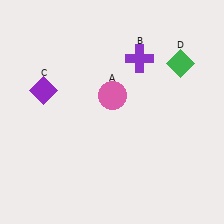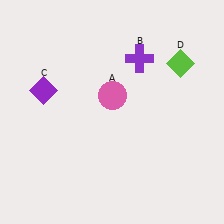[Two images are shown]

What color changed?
The diamond (D) changed from green in Image 1 to lime in Image 2.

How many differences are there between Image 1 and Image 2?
There is 1 difference between the two images.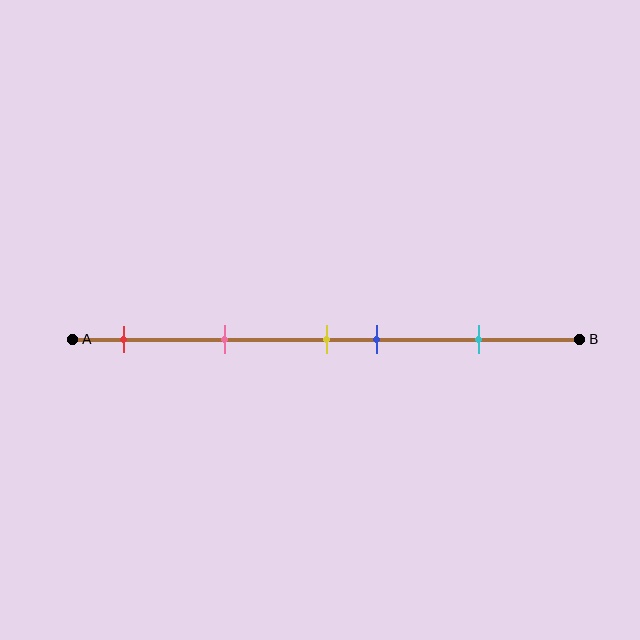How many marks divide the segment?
There are 5 marks dividing the segment.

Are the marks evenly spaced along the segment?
No, the marks are not evenly spaced.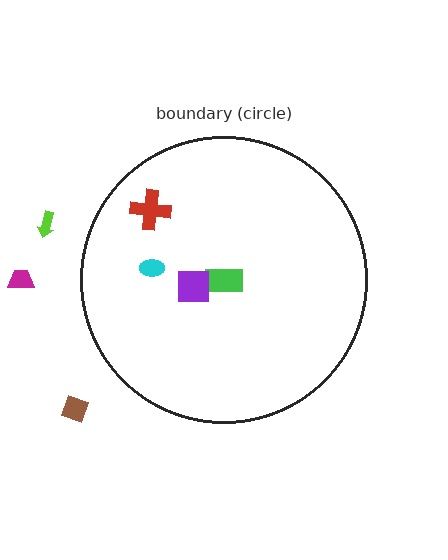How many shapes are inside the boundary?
4 inside, 3 outside.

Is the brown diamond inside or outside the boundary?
Outside.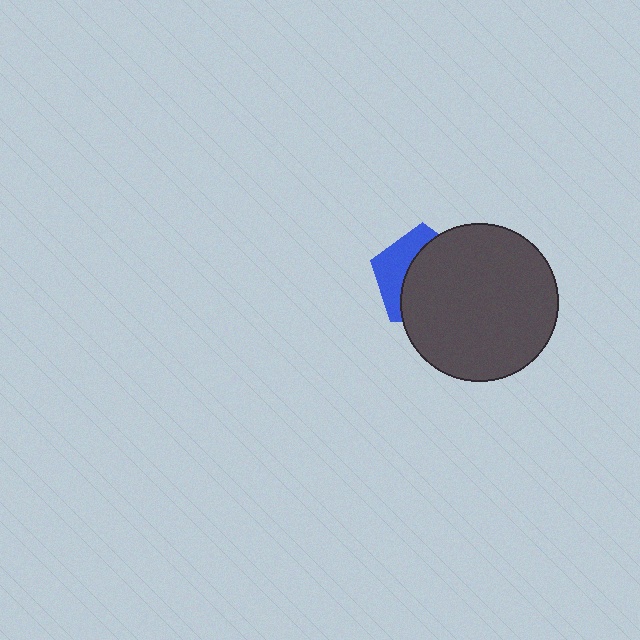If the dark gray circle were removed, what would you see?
You would see the complete blue pentagon.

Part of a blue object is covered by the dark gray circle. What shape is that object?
It is a pentagon.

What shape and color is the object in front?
The object in front is a dark gray circle.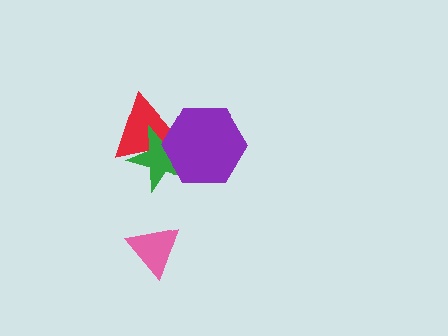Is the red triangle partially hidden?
Yes, it is partially covered by another shape.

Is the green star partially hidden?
Yes, it is partially covered by another shape.